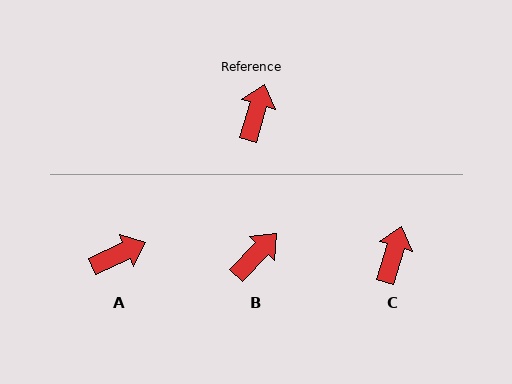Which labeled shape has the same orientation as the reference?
C.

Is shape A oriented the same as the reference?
No, it is off by about 49 degrees.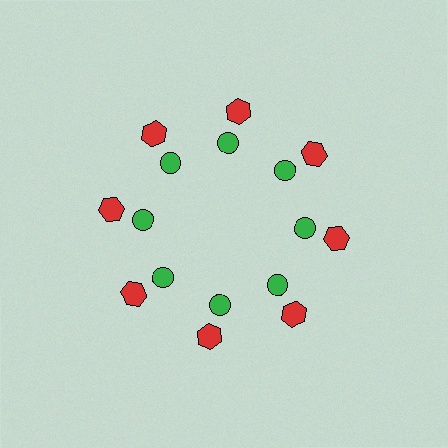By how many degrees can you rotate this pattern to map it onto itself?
The pattern maps onto itself every 45 degrees of rotation.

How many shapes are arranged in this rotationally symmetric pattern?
There are 16 shapes, arranged in 8 groups of 2.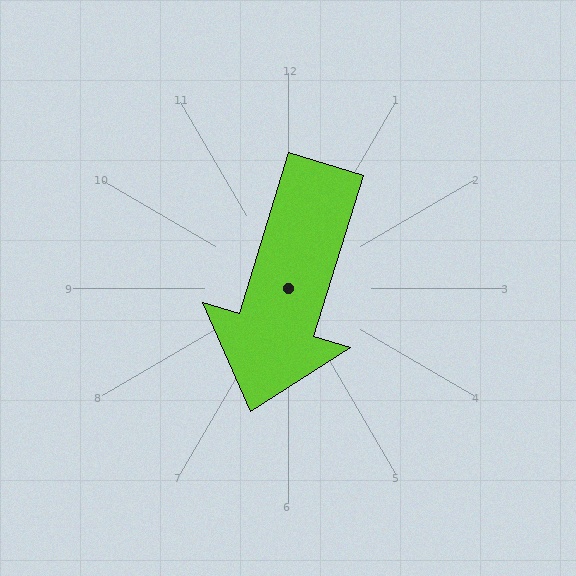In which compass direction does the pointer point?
South.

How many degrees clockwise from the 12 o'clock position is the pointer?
Approximately 197 degrees.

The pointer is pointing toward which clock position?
Roughly 7 o'clock.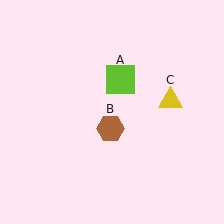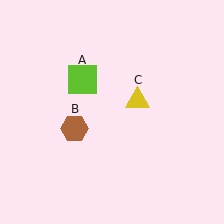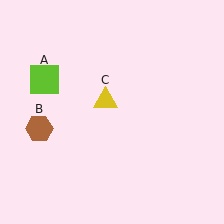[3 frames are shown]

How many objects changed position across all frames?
3 objects changed position: lime square (object A), brown hexagon (object B), yellow triangle (object C).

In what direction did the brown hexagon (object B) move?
The brown hexagon (object B) moved left.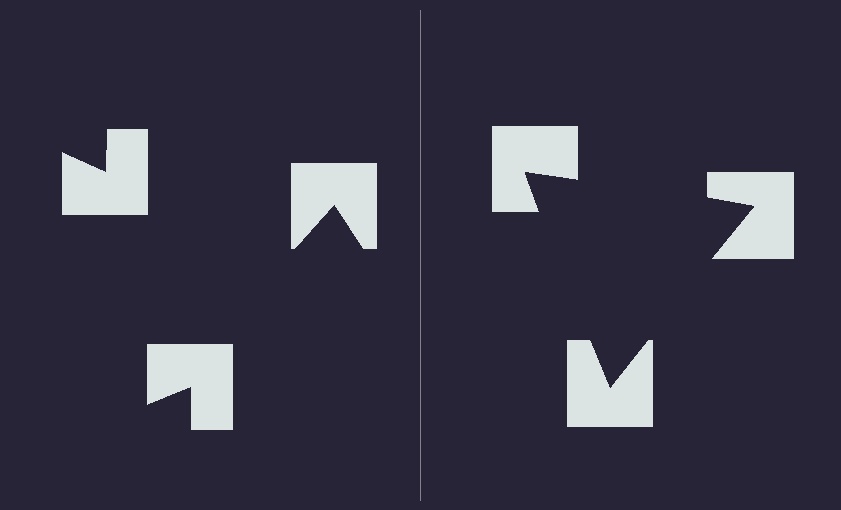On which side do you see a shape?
An illusory triangle appears on the right side. On the left side the wedge cuts are rotated, so no coherent shape forms.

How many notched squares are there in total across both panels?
6 — 3 on each side.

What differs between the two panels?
The notched squares are positioned identically on both sides; only the wedge orientations differ. On the right they align to a triangle; on the left they are misaligned.